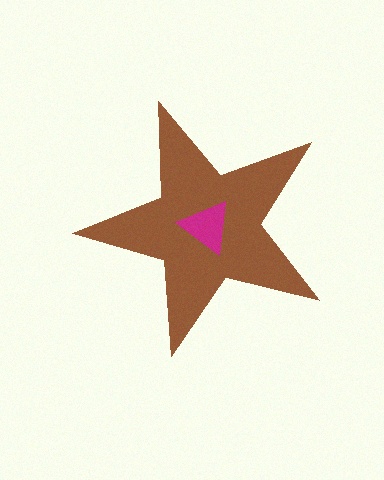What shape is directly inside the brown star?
The magenta triangle.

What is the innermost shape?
The magenta triangle.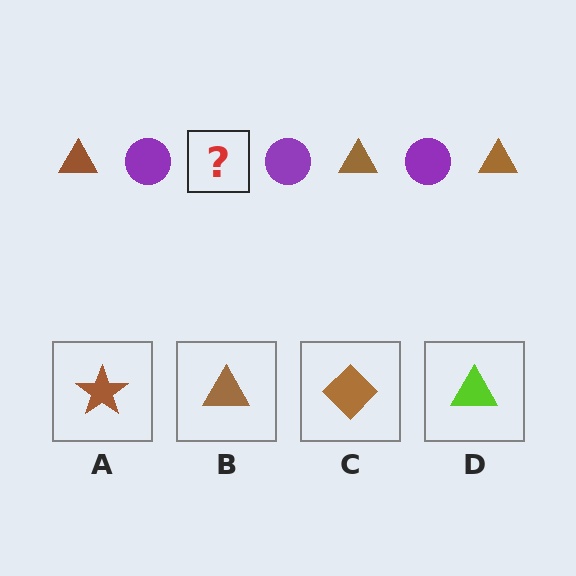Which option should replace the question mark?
Option B.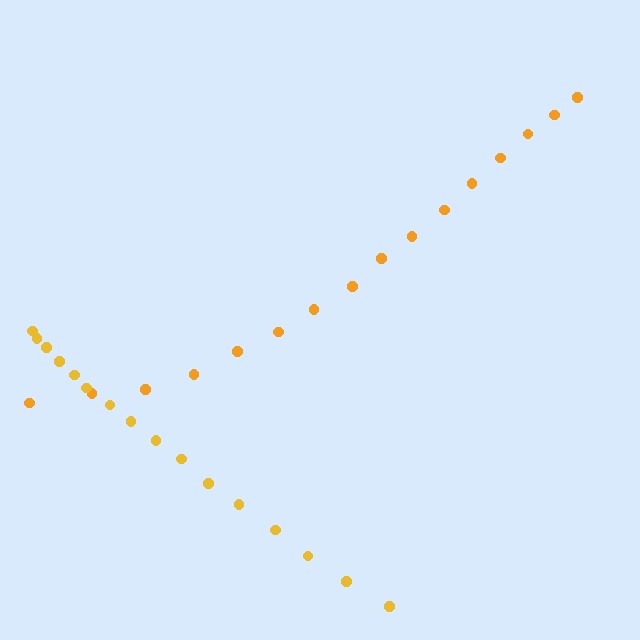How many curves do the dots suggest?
There are 2 distinct paths.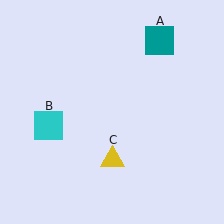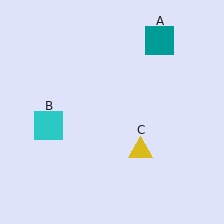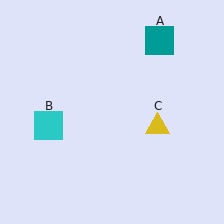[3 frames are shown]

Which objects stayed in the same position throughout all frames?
Teal square (object A) and cyan square (object B) remained stationary.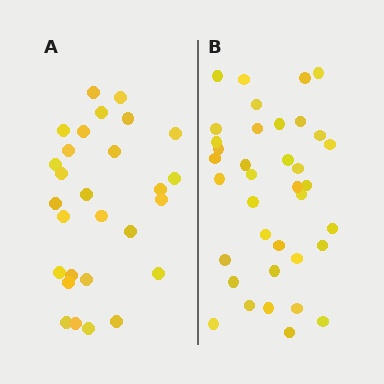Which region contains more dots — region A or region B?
Region B (the right region) has more dots.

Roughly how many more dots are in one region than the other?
Region B has roughly 8 or so more dots than region A.